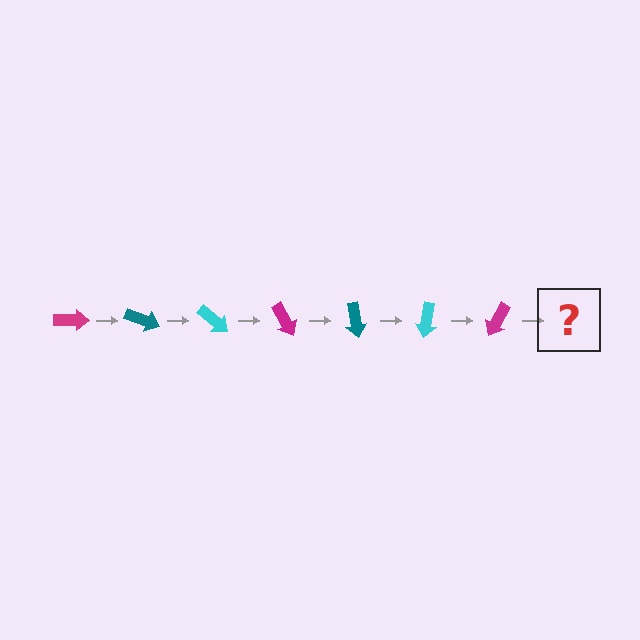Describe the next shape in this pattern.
It should be a teal arrow, rotated 140 degrees from the start.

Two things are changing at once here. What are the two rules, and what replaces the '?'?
The two rules are that it rotates 20 degrees each step and the color cycles through magenta, teal, and cyan. The '?' should be a teal arrow, rotated 140 degrees from the start.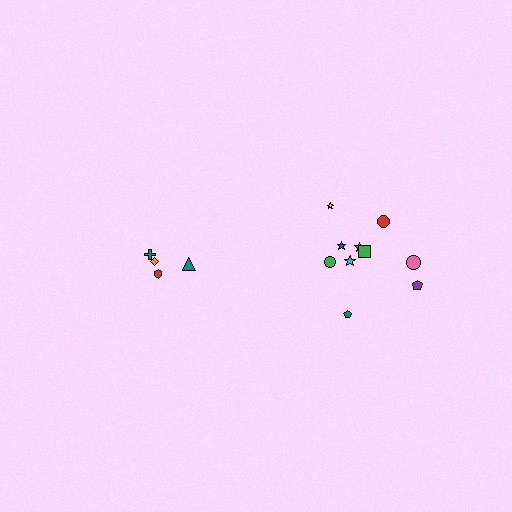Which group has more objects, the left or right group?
The right group.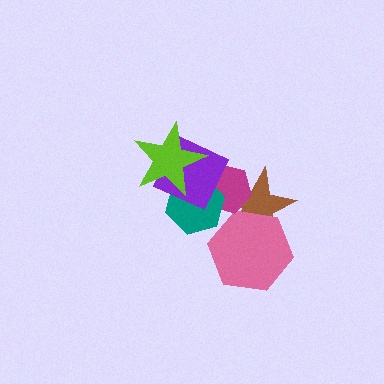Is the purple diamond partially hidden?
Yes, it is partially covered by another shape.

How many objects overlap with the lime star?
2 objects overlap with the lime star.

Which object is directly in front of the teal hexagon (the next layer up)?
The purple diamond is directly in front of the teal hexagon.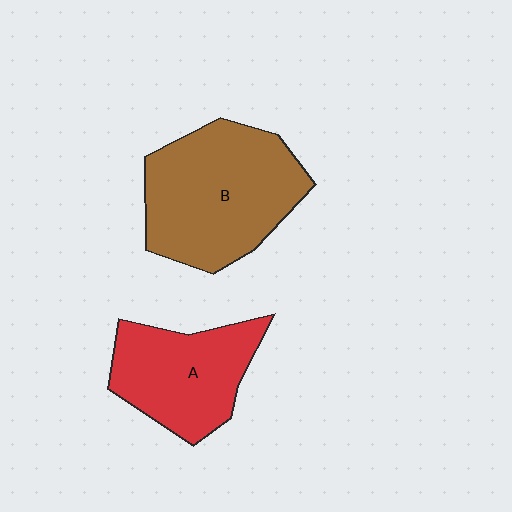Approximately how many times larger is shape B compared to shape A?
Approximately 1.4 times.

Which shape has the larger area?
Shape B (brown).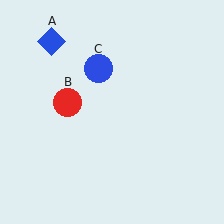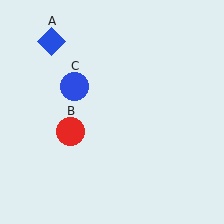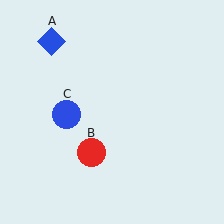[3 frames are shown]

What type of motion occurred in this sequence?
The red circle (object B), blue circle (object C) rotated counterclockwise around the center of the scene.